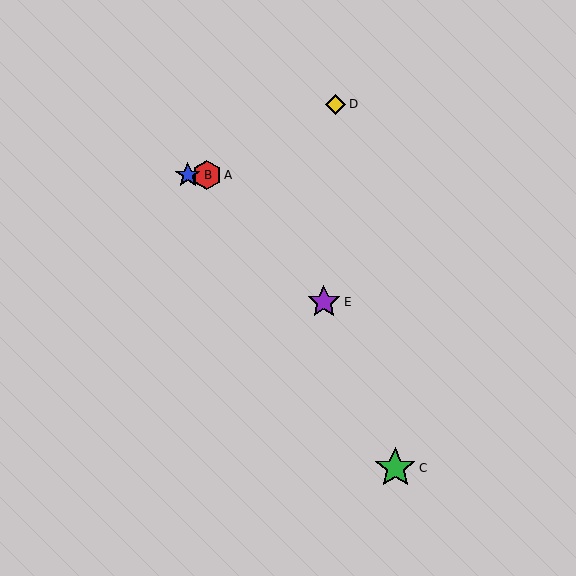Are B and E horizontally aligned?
No, B is at y≈175 and E is at y≈302.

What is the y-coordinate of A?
Object A is at y≈175.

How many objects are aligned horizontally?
2 objects (A, B) are aligned horizontally.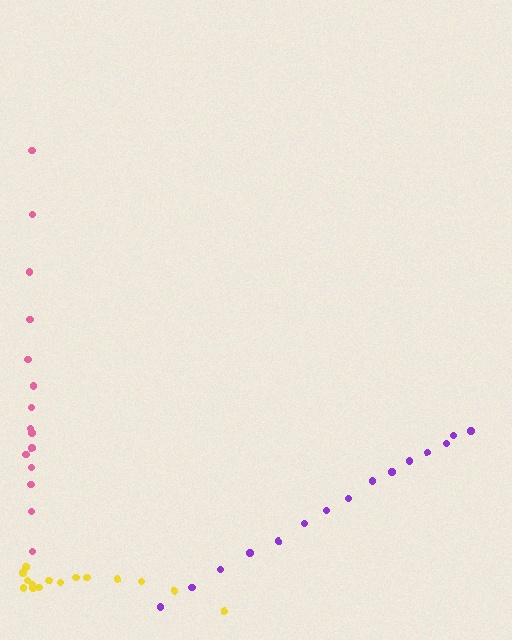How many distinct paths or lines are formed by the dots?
There are 3 distinct paths.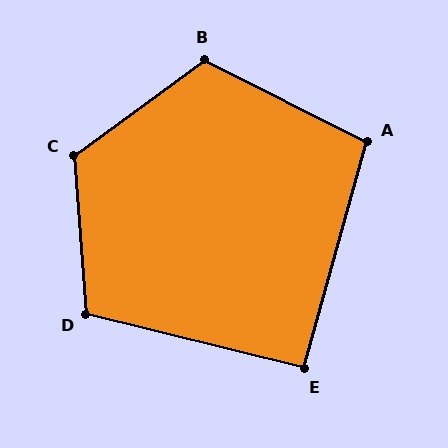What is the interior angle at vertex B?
Approximately 117 degrees (obtuse).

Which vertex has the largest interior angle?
C, at approximately 122 degrees.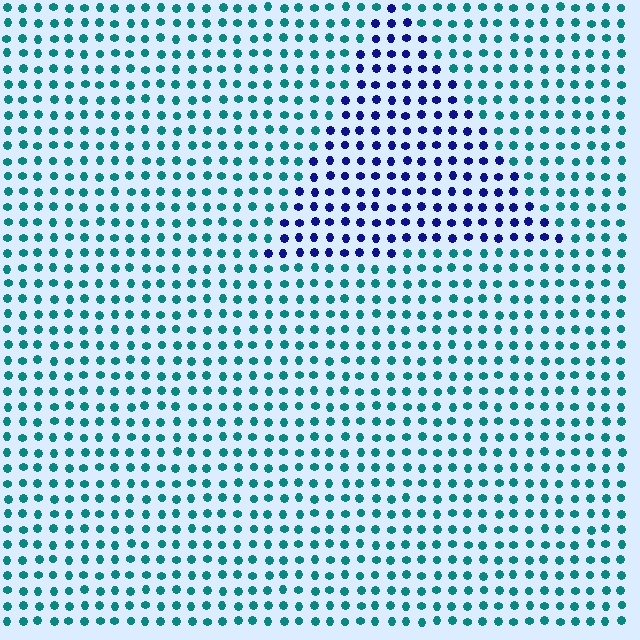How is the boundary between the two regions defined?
The boundary is defined purely by a slight shift in hue (about 60 degrees). Spacing, size, and orientation are identical on both sides.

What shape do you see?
I see a triangle.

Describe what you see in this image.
The image is filled with small teal elements in a uniform arrangement. A triangle-shaped region is visible where the elements are tinted to a slightly different hue, forming a subtle color boundary.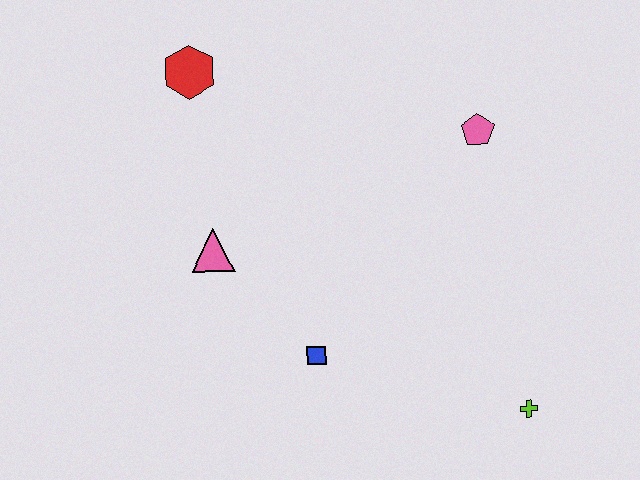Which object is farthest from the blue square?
The red hexagon is farthest from the blue square.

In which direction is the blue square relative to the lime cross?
The blue square is to the left of the lime cross.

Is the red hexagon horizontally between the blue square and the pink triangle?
No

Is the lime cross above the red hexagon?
No